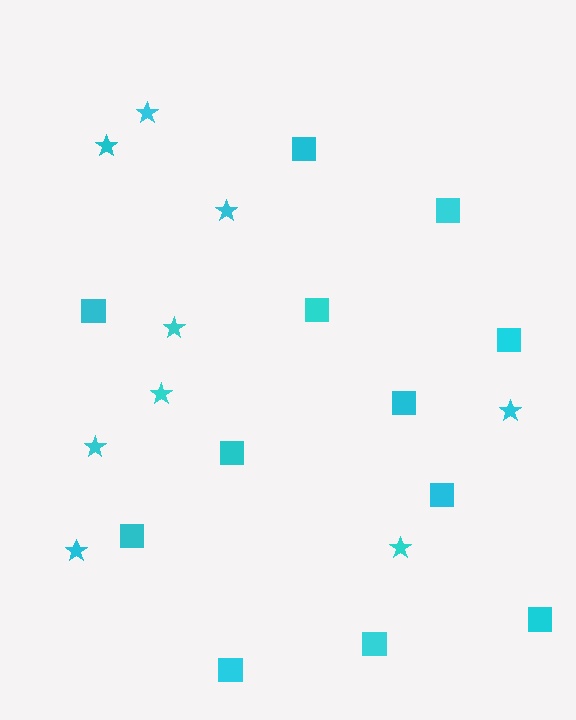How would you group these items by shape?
There are 2 groups: one group of squares (12) and one group of stars (9).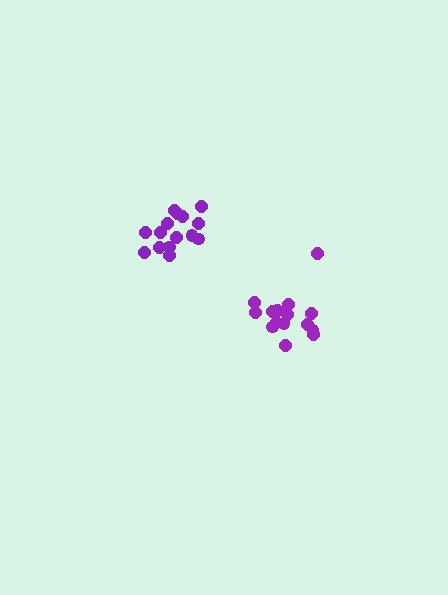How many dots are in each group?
Group 1: 15 dots, Group 2: 15 dots (30 total).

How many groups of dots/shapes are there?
There are 2 groups.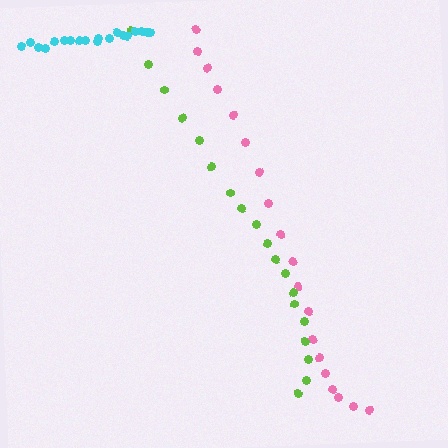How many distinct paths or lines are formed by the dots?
There are 3 distinct paths.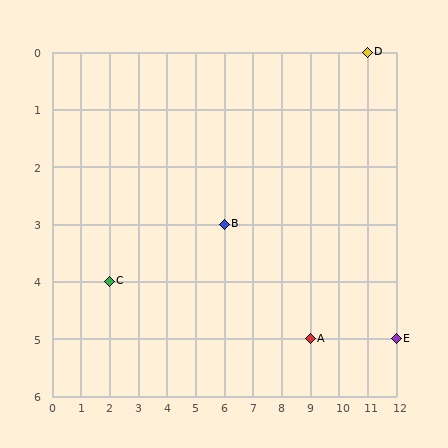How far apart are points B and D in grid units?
Points B and D are 5 columns and 3 rows apart (about 5.8 grid units diagonally).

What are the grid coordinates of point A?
Point A is at grid coordinates (9, 5).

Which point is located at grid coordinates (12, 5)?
Point E is at (12, 5).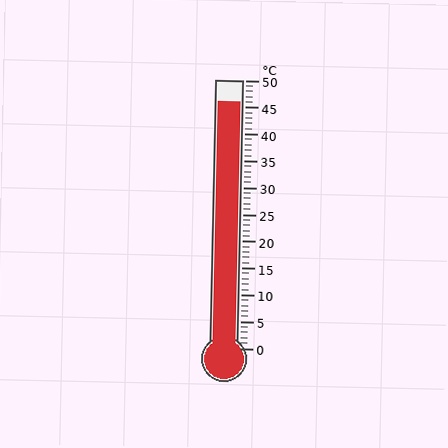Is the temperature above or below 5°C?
The temperature is above 5°C.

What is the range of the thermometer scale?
The thermometer scale ranges from 0°C to 50°C.